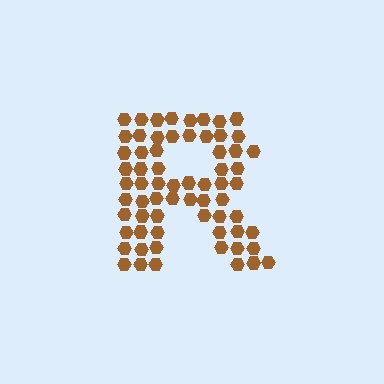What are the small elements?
The small elements are hexagons.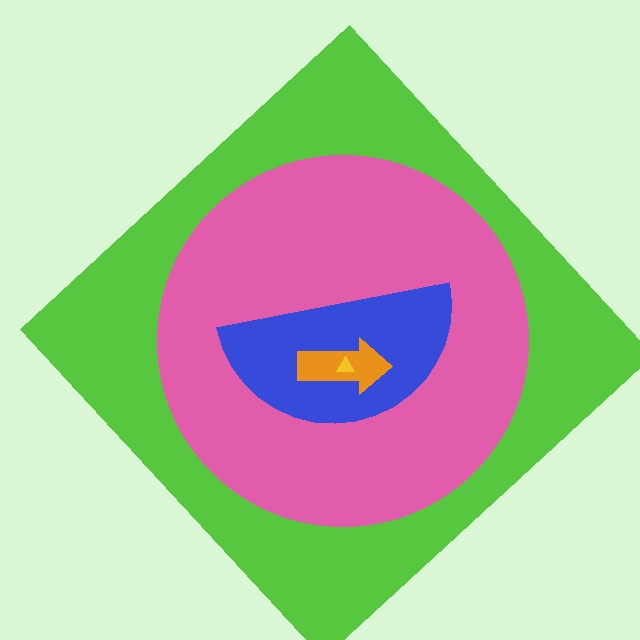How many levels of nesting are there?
5.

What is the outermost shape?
The lime diamond.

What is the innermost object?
The yellow triangle.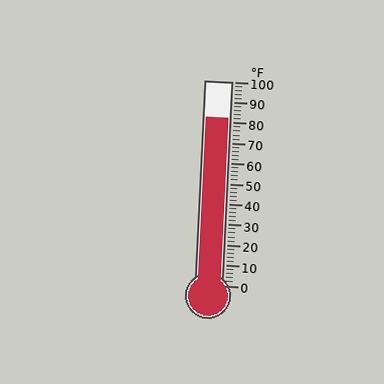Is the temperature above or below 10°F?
The temperature is above 10°F.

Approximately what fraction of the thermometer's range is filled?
The thermometer is filled to approximately 80% of its range.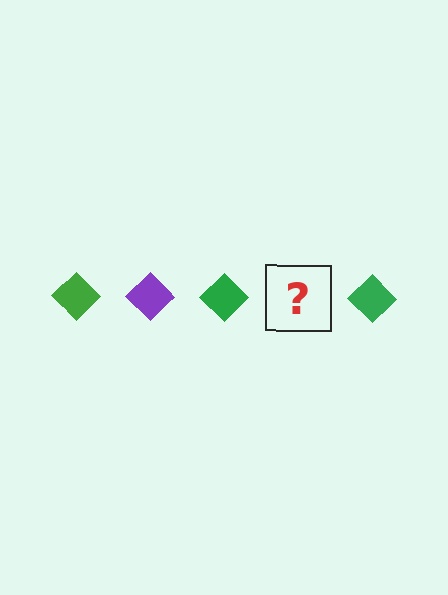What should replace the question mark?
The question mark should be replaced with a purple diamond.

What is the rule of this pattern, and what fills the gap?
The rule is that the pattern cycles through green, purple diamonds. The gap should be filled with a purple diamond.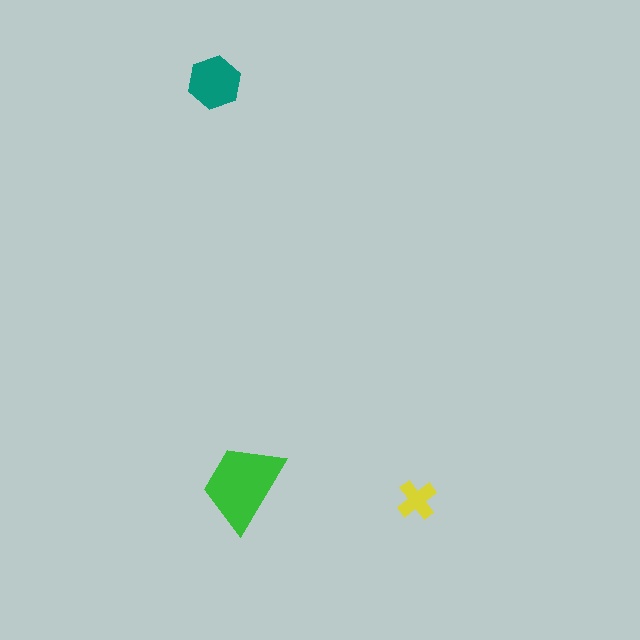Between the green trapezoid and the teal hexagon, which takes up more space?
The green trapezoid.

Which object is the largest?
The green trapezoid.